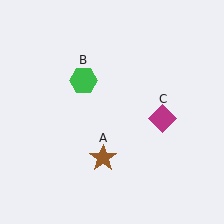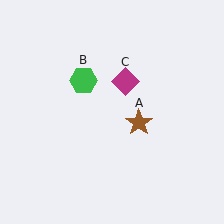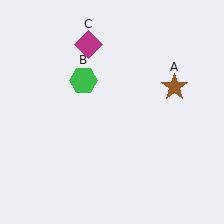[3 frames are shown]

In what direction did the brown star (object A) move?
The brown star (object A) moved up and to the right.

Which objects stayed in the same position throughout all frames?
Green hexagon (object B) remained stationary.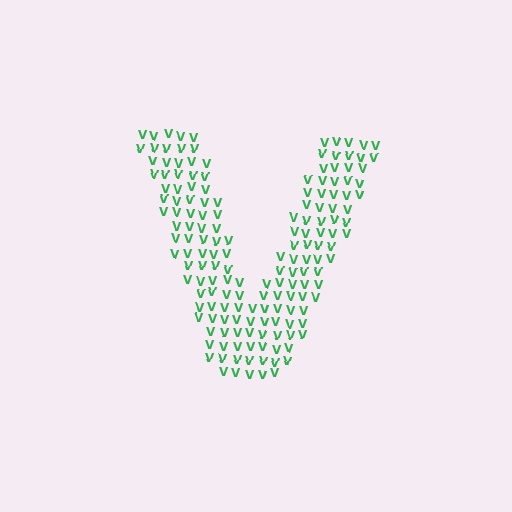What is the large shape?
The large shape is the letter V.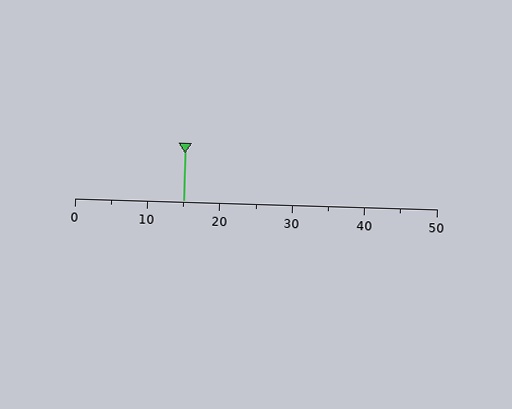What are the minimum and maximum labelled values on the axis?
The axis runs from 0 to 50.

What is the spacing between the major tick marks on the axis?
The major ticks are spaced 10 apart.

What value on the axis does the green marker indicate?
The marker indicates approximately 15.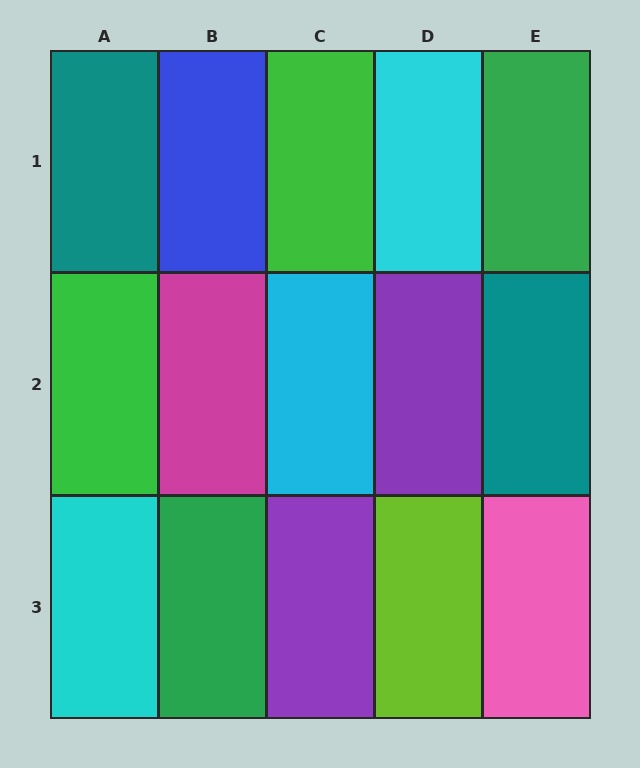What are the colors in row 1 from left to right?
Teal, blue, green, cyan, green.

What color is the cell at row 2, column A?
Green.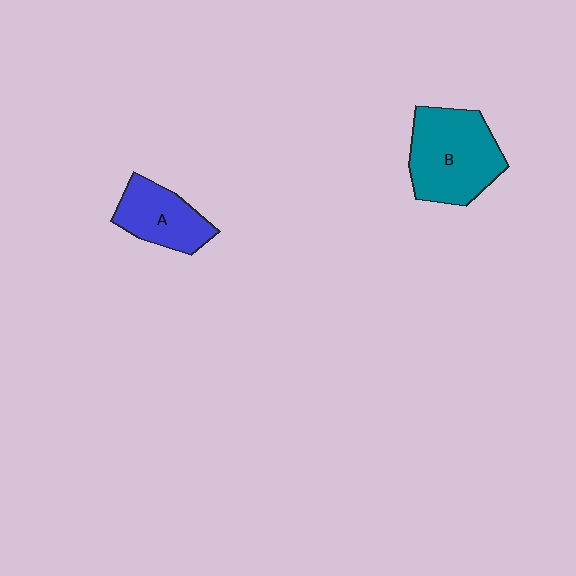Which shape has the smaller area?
Shape A (blue).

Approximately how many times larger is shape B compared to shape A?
Approximately 1.6 times.